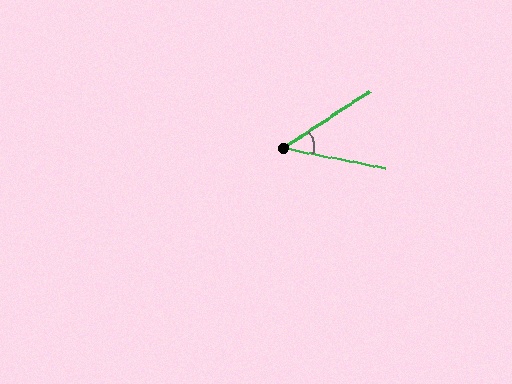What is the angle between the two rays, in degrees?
Approximately 45 degrees.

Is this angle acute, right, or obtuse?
It is acute.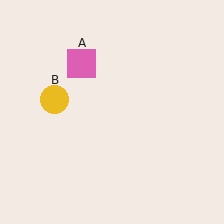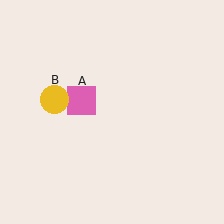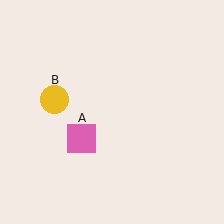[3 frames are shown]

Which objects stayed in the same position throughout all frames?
Yellow circle (object B) remained stationary.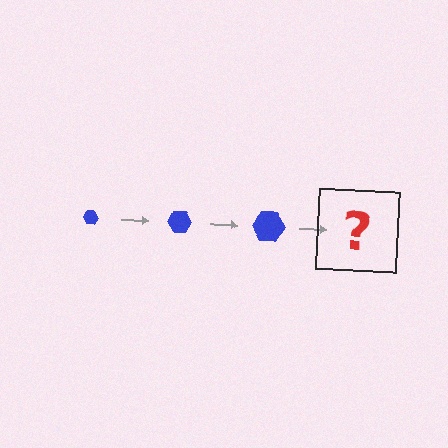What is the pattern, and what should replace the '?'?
The pattern is that the hexagon gets progressively larger each step. The '?' should be a blue hexagon, larger than the previous one.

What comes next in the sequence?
The next element should be a blue hexagon, larger than the previous one.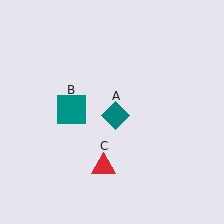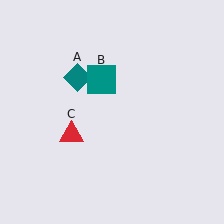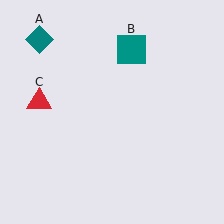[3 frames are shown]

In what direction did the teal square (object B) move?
The teal square (object B) moved up and to the right.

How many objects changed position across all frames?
3 objects changed position: teal diamond (object A), teal square (object B), red triangle (object C).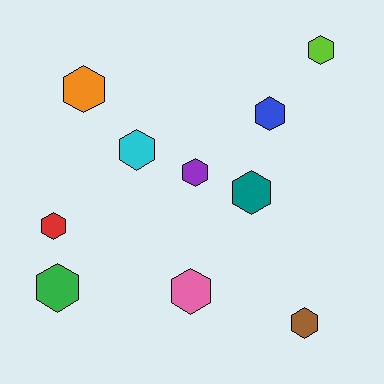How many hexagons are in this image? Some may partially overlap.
There are 10 hexagons.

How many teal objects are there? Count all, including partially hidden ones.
There is 1 teal object.